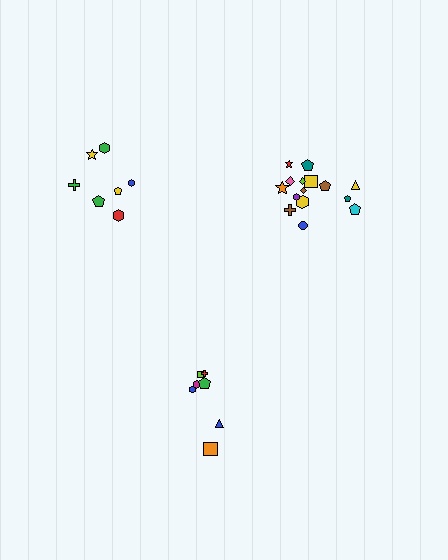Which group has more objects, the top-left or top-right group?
The top-right group.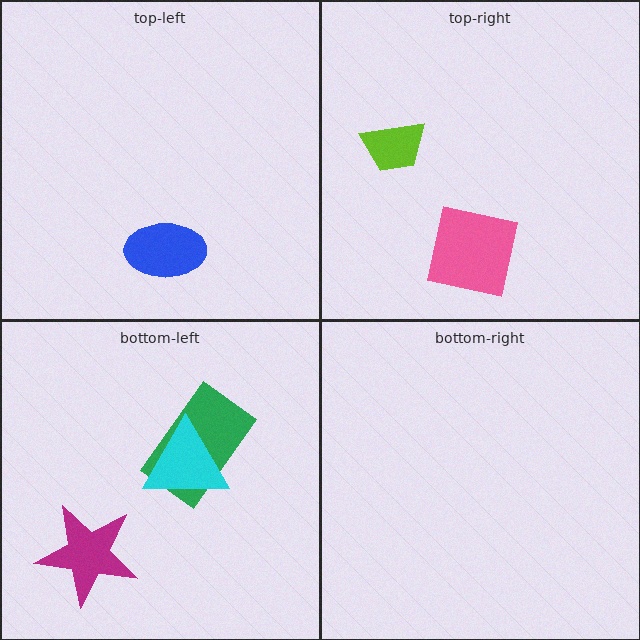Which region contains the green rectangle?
The bottom-left region.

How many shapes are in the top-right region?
2.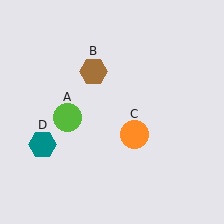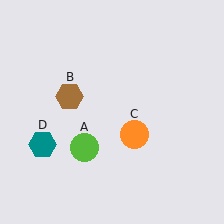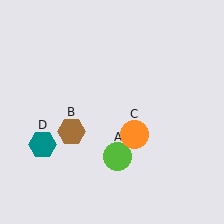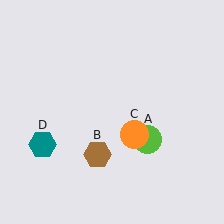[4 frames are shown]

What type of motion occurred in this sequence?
The lime circle (object A), brown hexagon (object B) rotated counterclockwise around the center of the scene.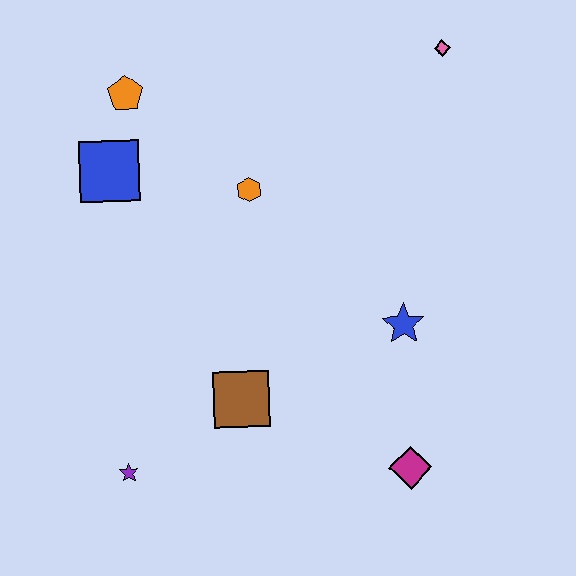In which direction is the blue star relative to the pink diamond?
The blue star is below the pink diamond.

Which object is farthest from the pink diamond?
The purple star is farthest from the pink diamond.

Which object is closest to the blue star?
The magenta diamond is closest to the blue star.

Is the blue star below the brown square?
No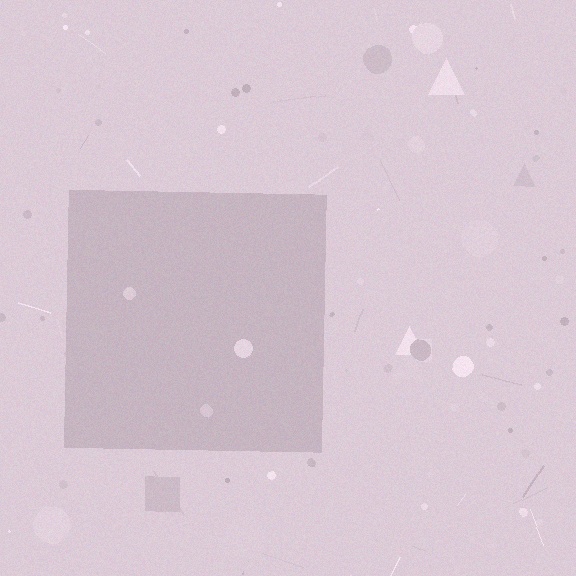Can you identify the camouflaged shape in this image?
The camouflaged shape is a square.